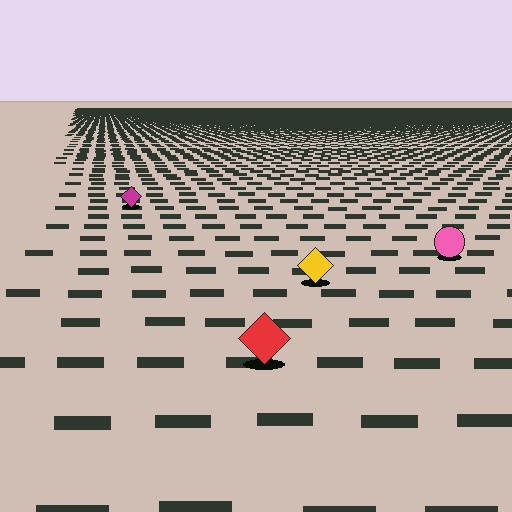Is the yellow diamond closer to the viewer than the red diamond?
No. The red diamond is closer — you can tell from the texture gradient: the ground texture is coarser near it.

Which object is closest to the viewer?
The red diamond is closest. The texture marks near it are larger and more spread out.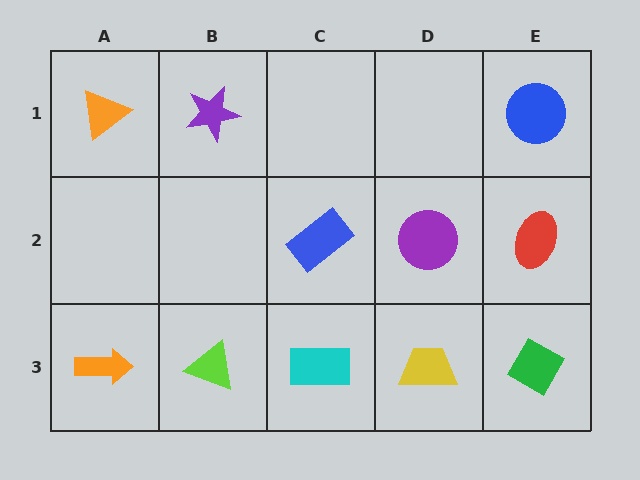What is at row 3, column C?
A cyan rectangle.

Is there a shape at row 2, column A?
No, that cell is empty.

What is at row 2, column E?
A red ellipse.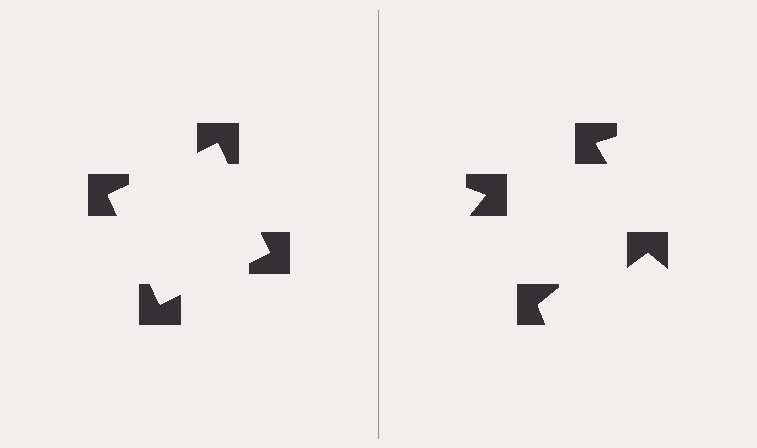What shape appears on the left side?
An illusory square.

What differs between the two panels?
The notched squares are positioned identically on both sides; only the wedge orientations differ. On the left they align to a square; on the right they are misaligned.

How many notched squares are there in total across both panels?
8 — 4 on each side.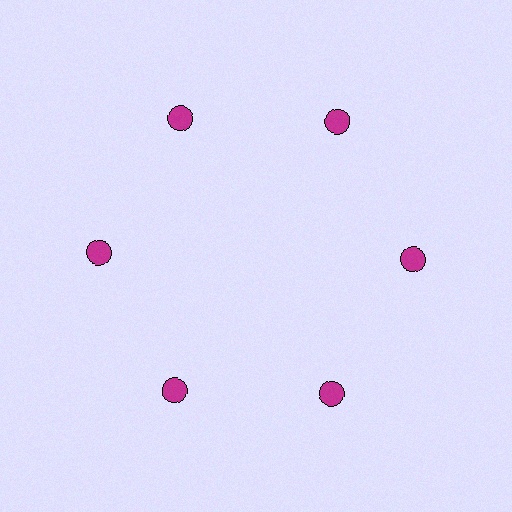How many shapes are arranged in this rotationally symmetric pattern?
There are 6 shapes, arranged in 6 groups of 1.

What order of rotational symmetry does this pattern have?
This pattern has 6-fold rotational symmetry.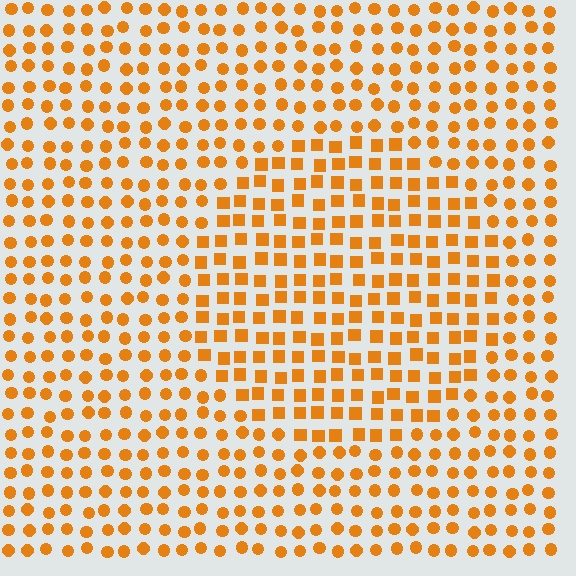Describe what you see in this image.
The image is filled with small orange elements arranged in a uniform grid. A circle-shaped region contains squares, while the surrounding area contains circles. The boundary is defined purely by the change in element shape.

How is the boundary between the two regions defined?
The boundary is defined by a change in element shape: squares inside vs. circles outside. All elements share the same color and spacing.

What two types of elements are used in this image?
The image uses squares inside the circle region and circles outside it.